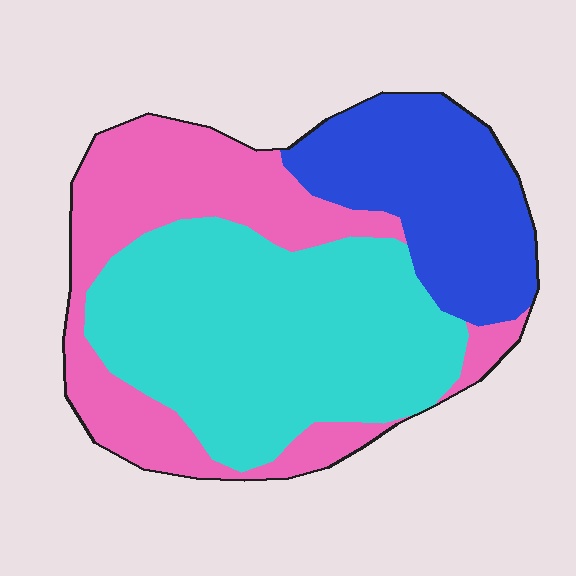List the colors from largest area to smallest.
From largest to smallest: cyan, pink, blue.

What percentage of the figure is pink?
Pink takes up about one third (1/3) of the figure.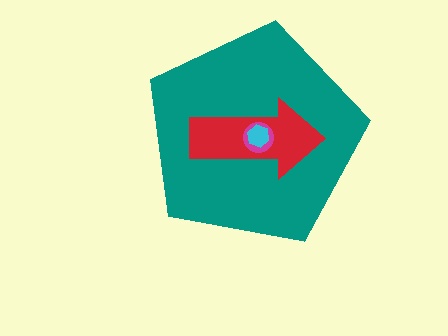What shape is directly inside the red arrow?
The magenta circle.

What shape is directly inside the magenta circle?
The cyan hexagon.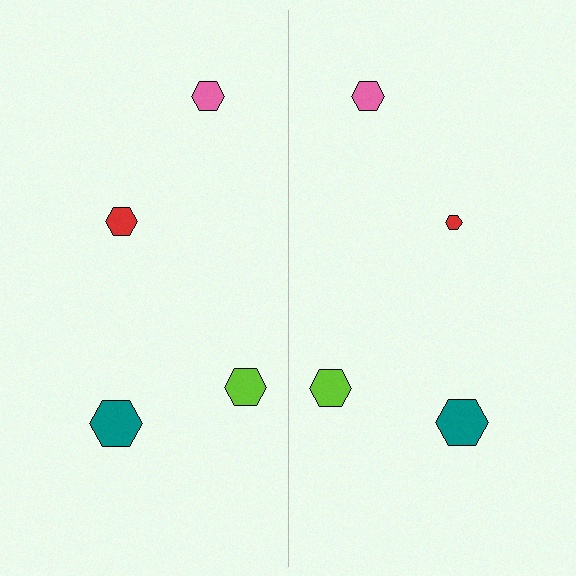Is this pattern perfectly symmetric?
No, the pattern is not perfectly symmetric. The red hexagon on the right side has a different size than its mirror counterpart.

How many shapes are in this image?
There are 8 shapes in this image.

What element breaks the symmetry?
The red hexagon on the right side has a different size than its mirror counterpart.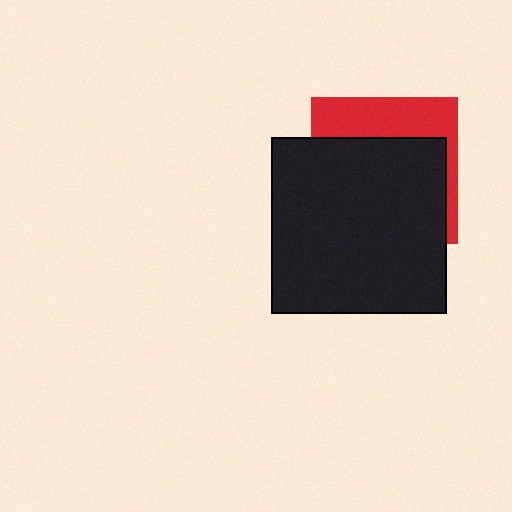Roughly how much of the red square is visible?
A small part of it is visible (roughly 32%).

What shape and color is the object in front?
The object in front is a black square.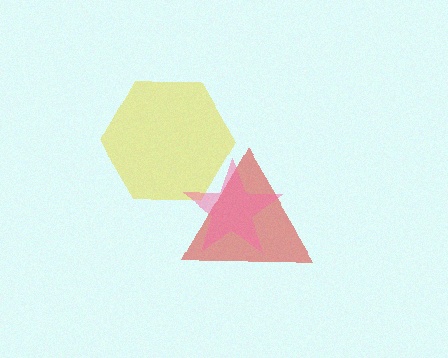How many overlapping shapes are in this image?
There are 3 overlapping shapes in the image.